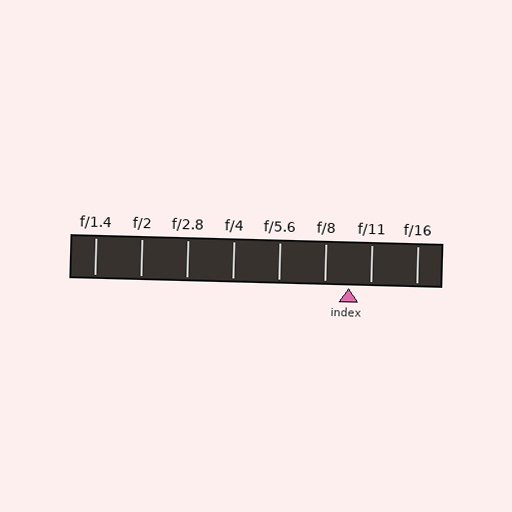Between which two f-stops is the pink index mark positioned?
The index mark is between f/8 and f/11.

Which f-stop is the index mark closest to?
The index mark is closest to f/11.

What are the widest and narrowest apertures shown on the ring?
The widest aperture shown is f/1.4 and the narrowest is f/16.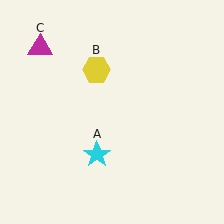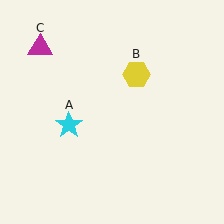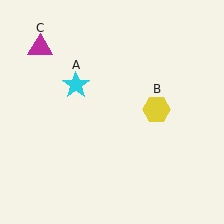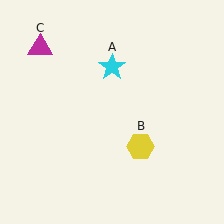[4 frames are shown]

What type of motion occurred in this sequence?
The cyan star (object A), yellow hexagon (object B) rotated clockwise around the center of the scene.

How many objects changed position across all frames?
2 objects changed position: cyan star (object A), yellow hexagon (object B).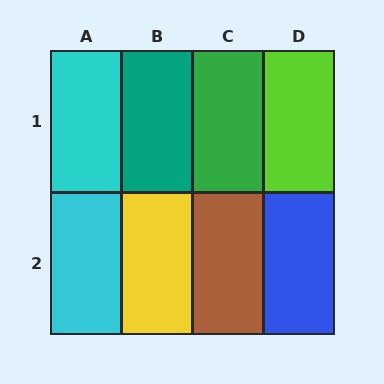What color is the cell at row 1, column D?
Lime.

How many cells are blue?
1 cell is blue.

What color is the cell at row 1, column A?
Cyan.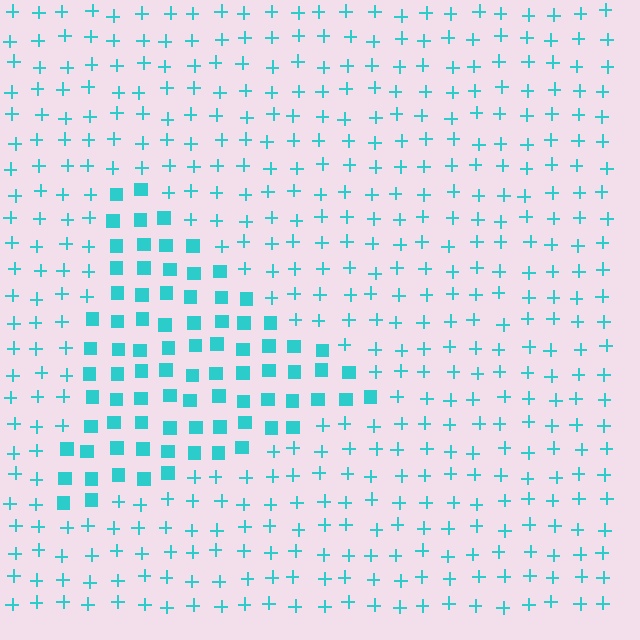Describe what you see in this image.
The image is filled with small cyan elements arranged in a uniform grid. A triangle-shaped region contains squares, while the surrounding area contains plus signs. The boundary is defined purely by the change in element shape.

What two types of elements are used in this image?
The image uses squares inside the triangle region and plus signs outside it.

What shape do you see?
I see a triangle.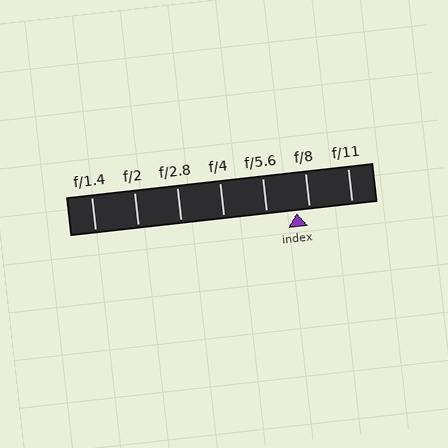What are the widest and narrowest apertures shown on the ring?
The widest aperture shown is f/1.4 and the narrowest is f/11.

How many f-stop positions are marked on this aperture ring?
There are 7 f-stop positions marked.